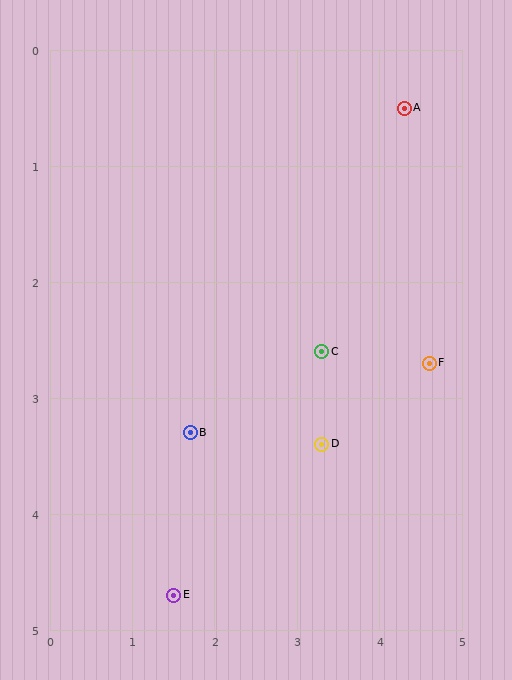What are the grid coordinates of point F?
Point F is at approximately (4.6, 2.7).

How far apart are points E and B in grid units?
Points E and B are about 1.4 grid units apart.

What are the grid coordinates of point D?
Point D is at approximately (3.3, 3.4).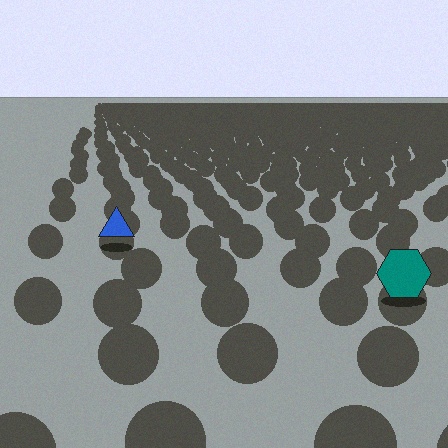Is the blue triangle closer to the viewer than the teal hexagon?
No. The teal hexagon is closer — you can tell from the texture gradient: the ground texture is coarser near it.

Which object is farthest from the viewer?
The blue triangle is farthest from the viewer. It appears smaller and the ground texture around it is denser.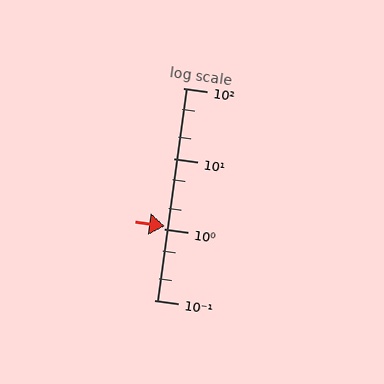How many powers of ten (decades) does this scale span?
The scale spans 3 decades, from 0.1 to 100.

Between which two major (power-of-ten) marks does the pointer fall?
The pointer is between 1 and 10.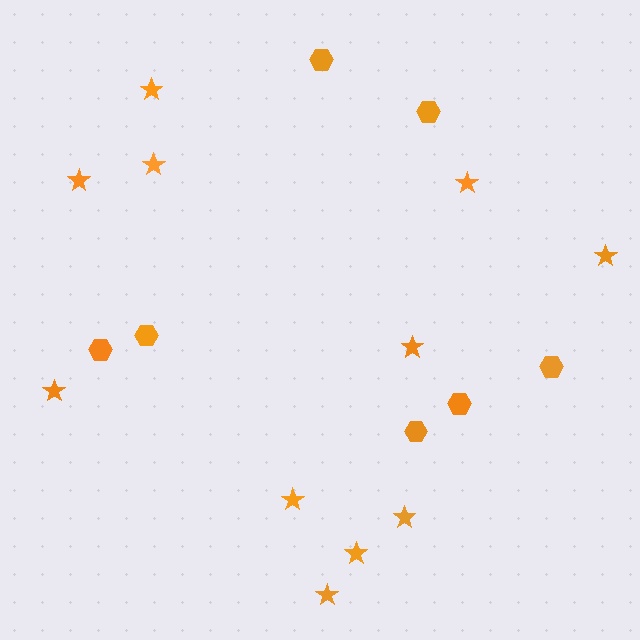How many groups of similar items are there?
There are 2 groups: one group of stars (11) and one group of hexagons (7).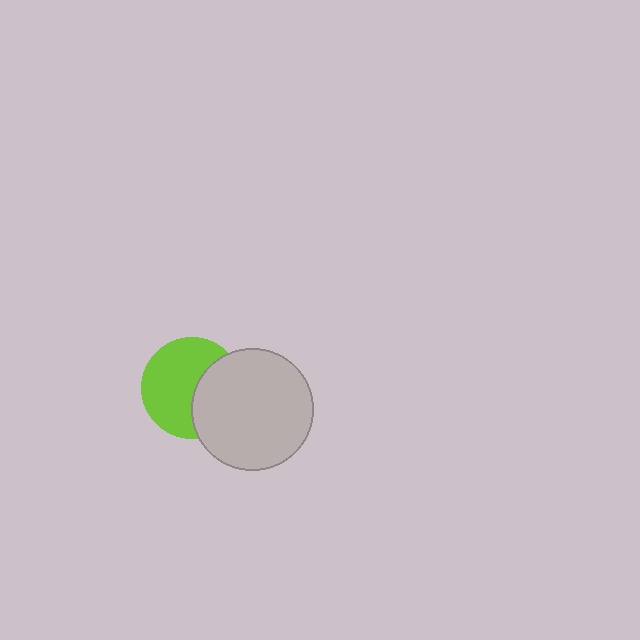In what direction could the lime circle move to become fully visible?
The lime circle could move left. That would shift it out from behind the light gray circle entirely.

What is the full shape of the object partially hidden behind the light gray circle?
The partially hidden object is a lime circle.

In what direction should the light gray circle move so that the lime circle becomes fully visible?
The light gray circle should move right. That is the shortest direction to clear the overlap and leave the lime circle fully visible.